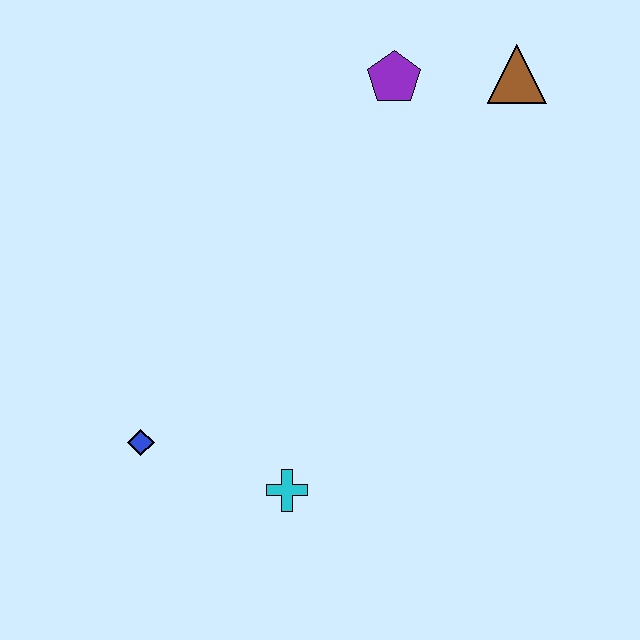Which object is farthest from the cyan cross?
The brown triangle is farthest from the cyan cross.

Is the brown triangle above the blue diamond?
Yes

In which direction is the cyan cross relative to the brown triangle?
The cyan cross is below the brown triangle.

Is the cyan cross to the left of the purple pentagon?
Yes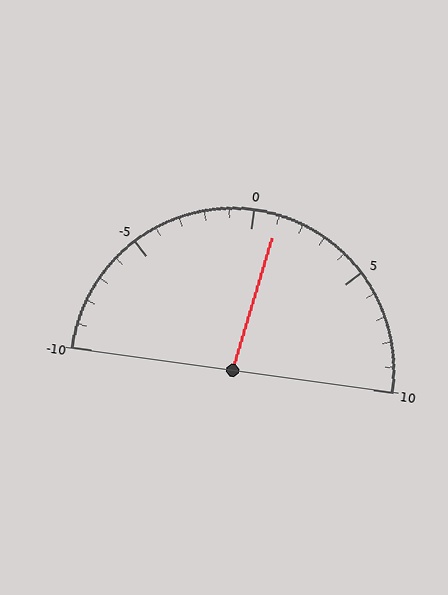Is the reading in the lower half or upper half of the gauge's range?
The reading is in the upper half of the range (-10 to 10).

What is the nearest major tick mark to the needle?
The nearest major tick mark is 0.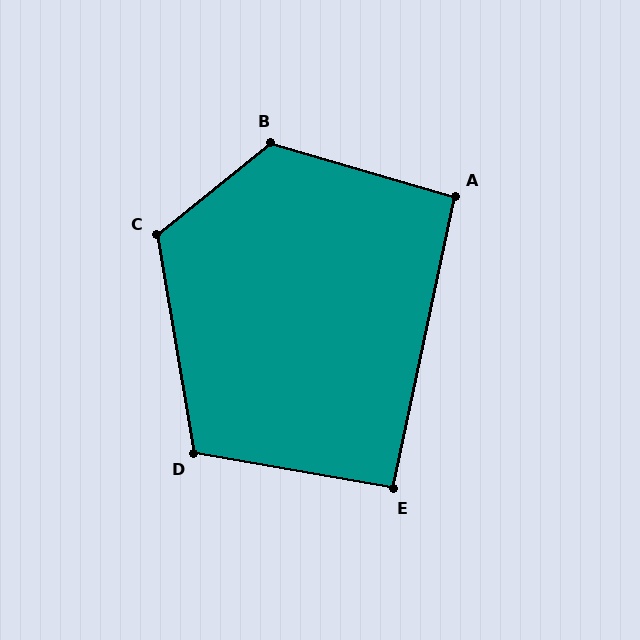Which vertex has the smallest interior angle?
E, at approximately 92 degrees.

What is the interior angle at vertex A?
Approximately 94 degrees (approximately right).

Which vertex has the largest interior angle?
B, at approximately 125 degrees.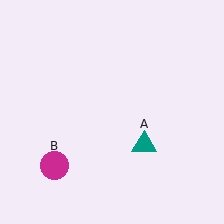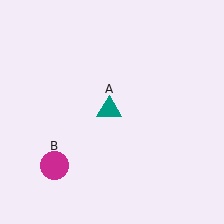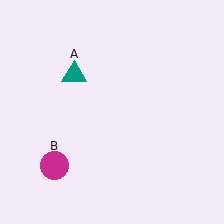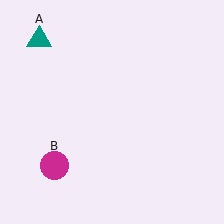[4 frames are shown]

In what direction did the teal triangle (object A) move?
The teal triangle (object A) moved up and to the left.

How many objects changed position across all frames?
1 object changed position: teal triangle (object A).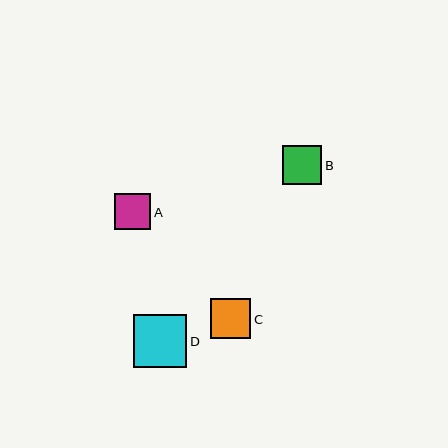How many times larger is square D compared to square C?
Square D is approximately 1.3 times the size of square C.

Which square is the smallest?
Square A is the smallest with a size of approximately 36 pixels.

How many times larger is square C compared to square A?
Square C is approximately 1.1 times the size of square A.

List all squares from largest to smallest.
From largest to smallest: D, C, B, A.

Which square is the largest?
Square D is the largest with a size of approximately 53 pixels.